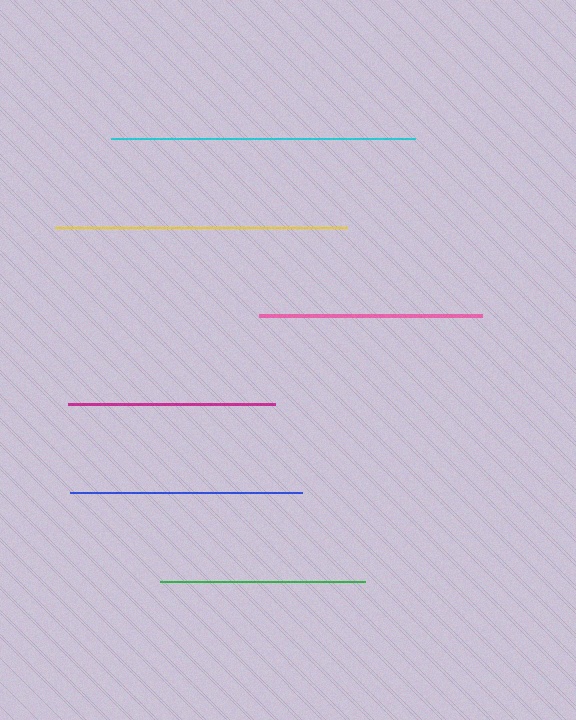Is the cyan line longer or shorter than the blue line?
The cyan line is longer than the blue line.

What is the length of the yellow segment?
The yellow segment is approximately 292 pixels long.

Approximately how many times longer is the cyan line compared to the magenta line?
The cyan line is approximately 1.5 times the length of the magenta line.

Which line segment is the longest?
The cyan line is the longest at approximately 305 pixels.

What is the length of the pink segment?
The pink segment is approximately 222 pixels long.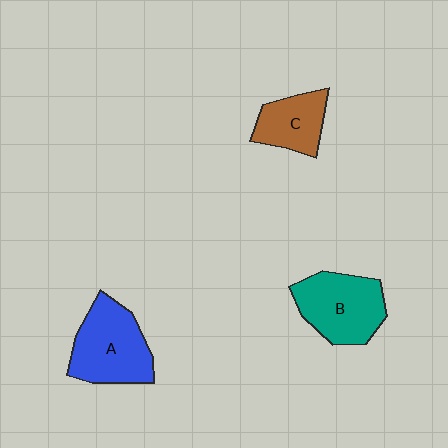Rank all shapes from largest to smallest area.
From largest to smallest: A (blue), B (teal), C (brown).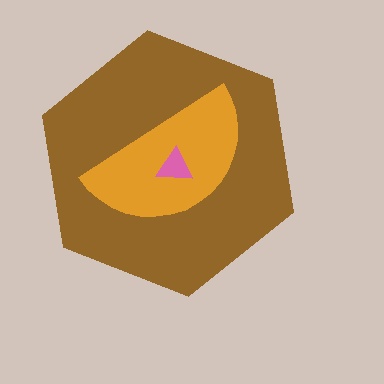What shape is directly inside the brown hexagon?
The orange semicircle.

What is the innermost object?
The pink triangle.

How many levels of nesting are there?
3.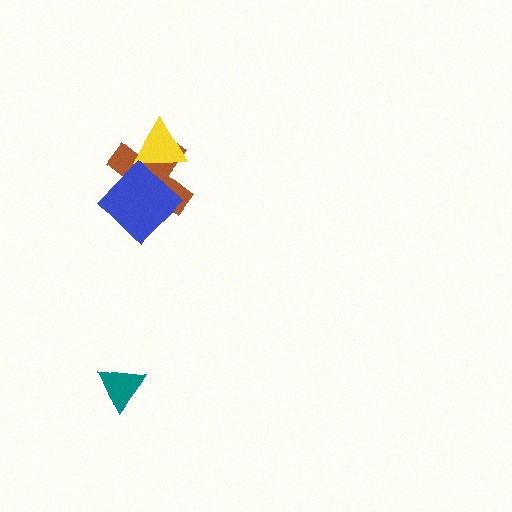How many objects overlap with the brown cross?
2 objects overlap with the brown cross.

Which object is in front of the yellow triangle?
The blue diamond is in front of the yellow triangle.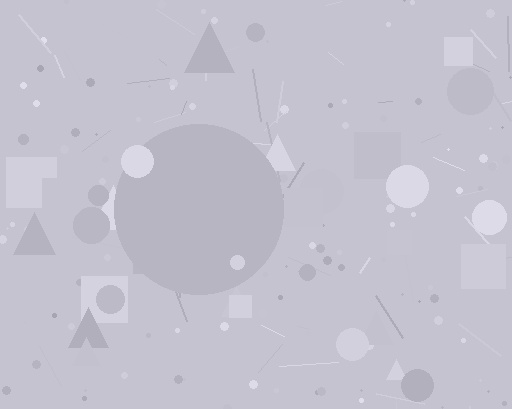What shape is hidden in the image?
A circle is hidden in the image.